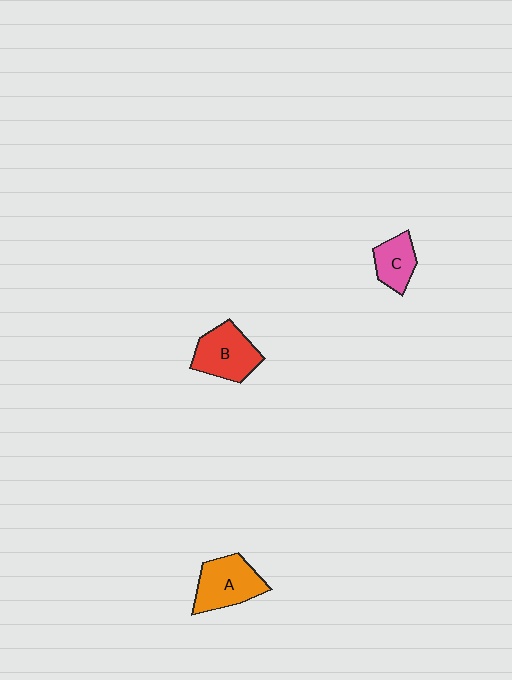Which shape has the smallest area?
Shape C (pink).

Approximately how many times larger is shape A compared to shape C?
Approximately 1.6 times.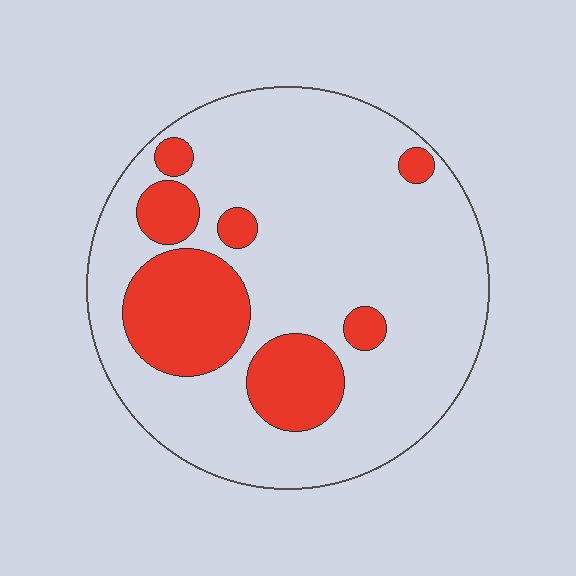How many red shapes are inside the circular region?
7.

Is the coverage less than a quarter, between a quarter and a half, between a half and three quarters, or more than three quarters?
Less than a quarter.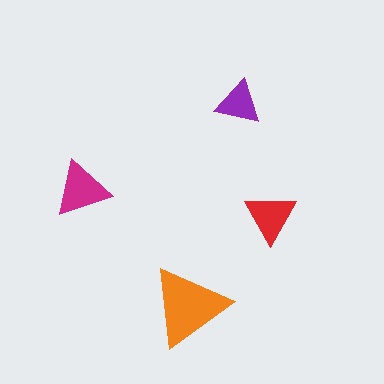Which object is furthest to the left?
The magenta triangle is leftmost.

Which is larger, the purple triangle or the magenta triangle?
The magenta one.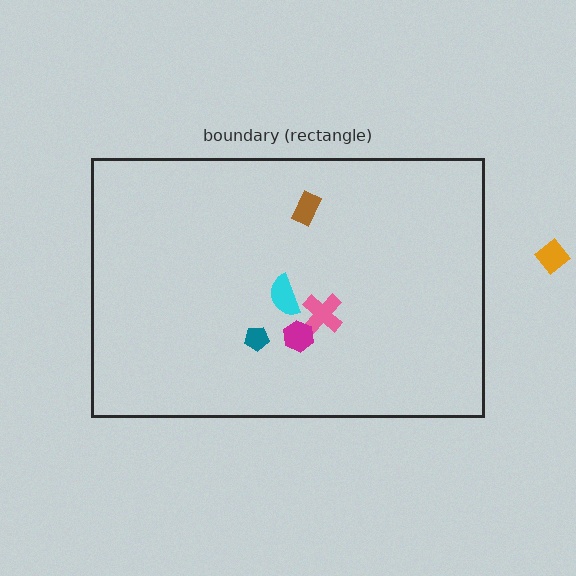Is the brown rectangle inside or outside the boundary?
Inside.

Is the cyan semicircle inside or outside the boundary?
Inside.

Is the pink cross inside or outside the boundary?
Inside.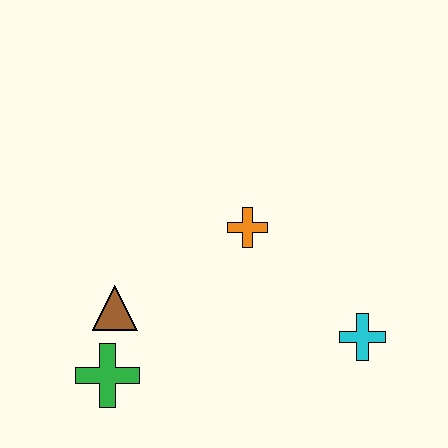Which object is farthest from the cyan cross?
The green cross is farthest from the cyan cross.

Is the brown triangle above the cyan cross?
Yes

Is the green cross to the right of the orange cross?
No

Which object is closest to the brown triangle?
The green cross is closest to the brown triangle.